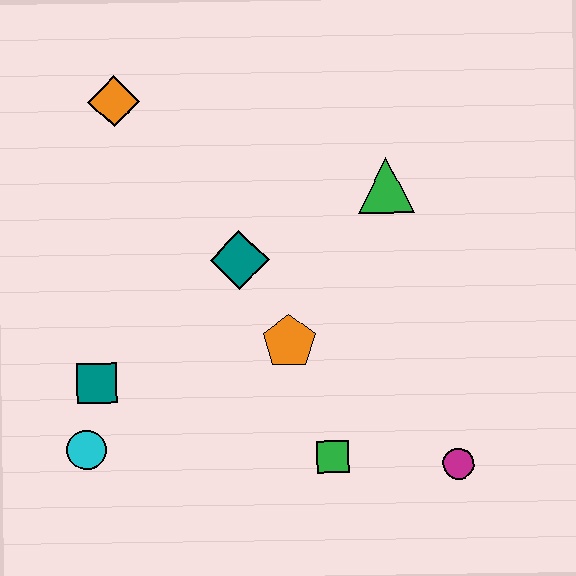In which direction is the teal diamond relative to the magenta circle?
The teal diamond is to the left of the magenta circle.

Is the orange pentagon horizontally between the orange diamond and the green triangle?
Yes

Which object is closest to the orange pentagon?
The teal diamond is closest to the orange pentagon.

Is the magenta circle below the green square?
Yes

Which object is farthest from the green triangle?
The cyan circle is farthest from the green triangle.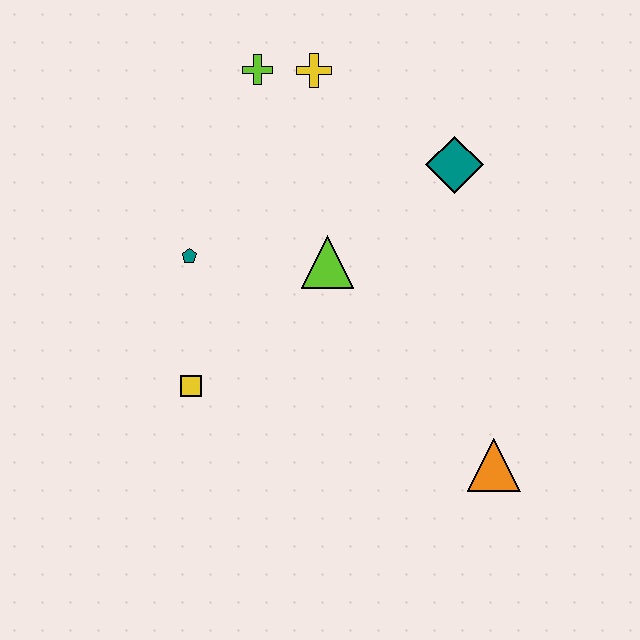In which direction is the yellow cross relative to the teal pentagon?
The yellow cross is above the teal pentagon.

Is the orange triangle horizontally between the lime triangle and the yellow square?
No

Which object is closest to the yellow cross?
The lime cross is closest to the yellow cross.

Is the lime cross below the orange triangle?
No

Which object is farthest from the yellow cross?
The orange triangle is farthest from the yellow cross.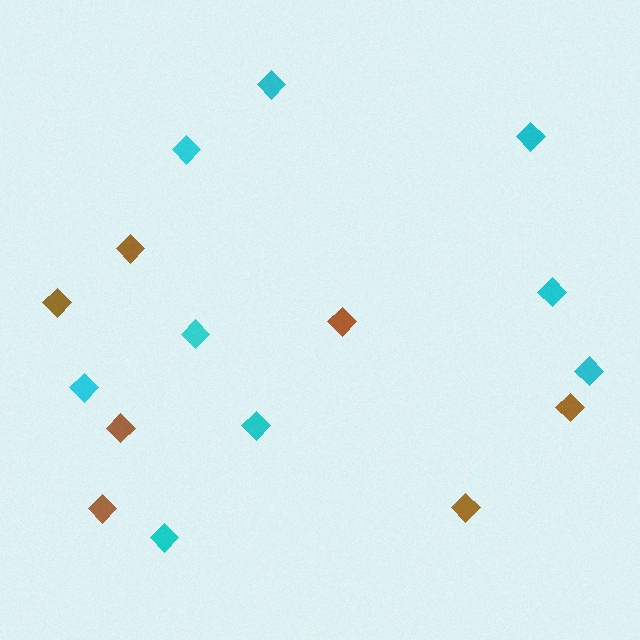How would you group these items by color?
There are 2 groups: one group of brown diamonds (7) and one group of cyan diamonds (9).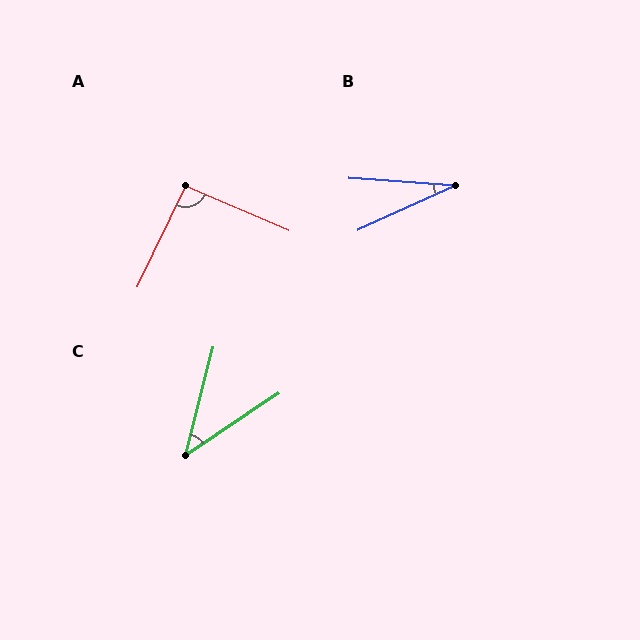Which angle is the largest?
A, at approximately 92 degrees.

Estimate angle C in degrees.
Approximately 42 degrees.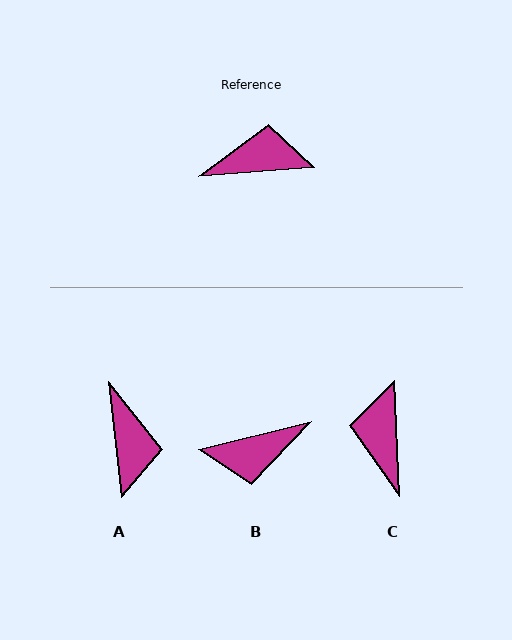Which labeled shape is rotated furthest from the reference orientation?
B, about 170 degrees away.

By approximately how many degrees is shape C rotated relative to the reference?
Approximately 88 degrees counter-clockwise.